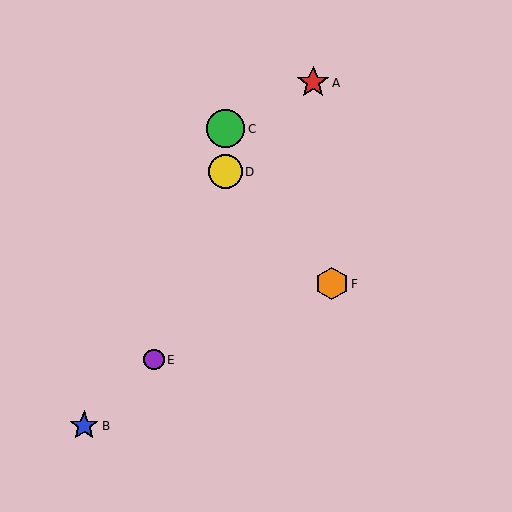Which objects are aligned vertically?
Objects C, D are aligned vertically.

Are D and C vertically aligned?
Yes, both are at x≈226.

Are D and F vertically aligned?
No, D is at x≈226 and F is at x≈332.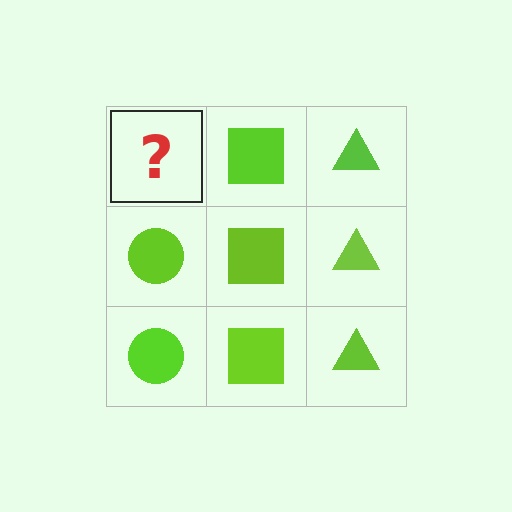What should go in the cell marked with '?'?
The missing cell should contain a lime circle.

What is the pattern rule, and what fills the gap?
The rule is that each column has a consistent shape. The gap should be filled with a lime circle.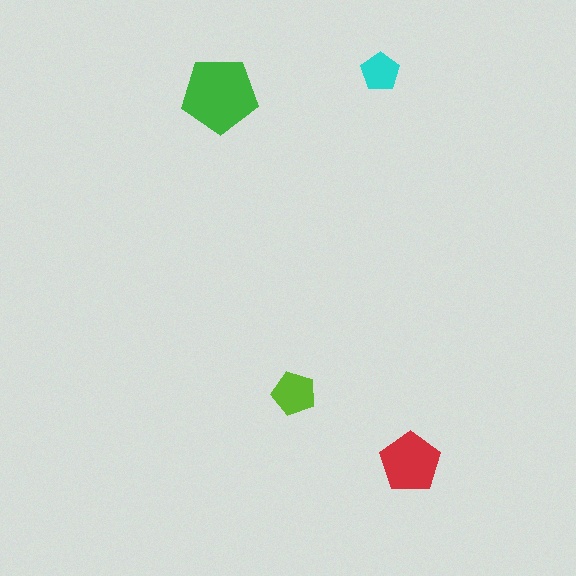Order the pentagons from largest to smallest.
the green one, the red one, the lime one, the cyan one.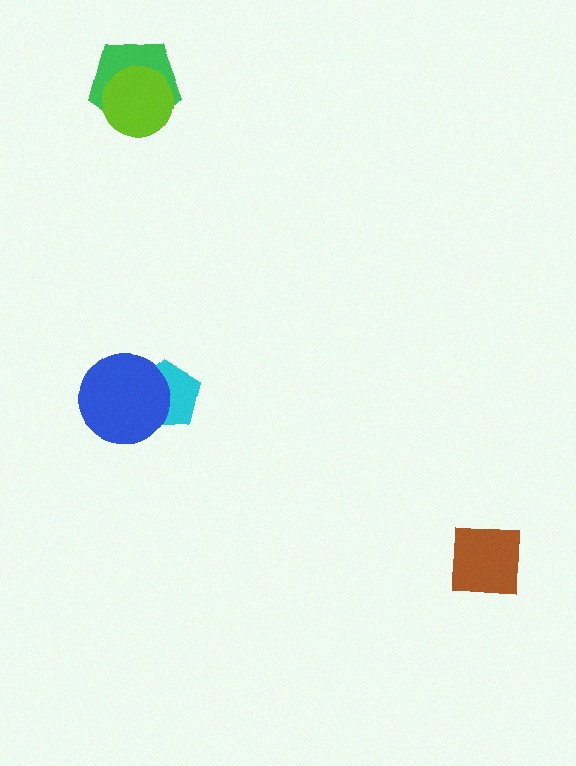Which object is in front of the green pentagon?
The lime circle is in front of the green pentagon.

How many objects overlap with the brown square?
0 objects overlap with the brown square.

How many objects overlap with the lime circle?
1 object overlaps with the lime circle.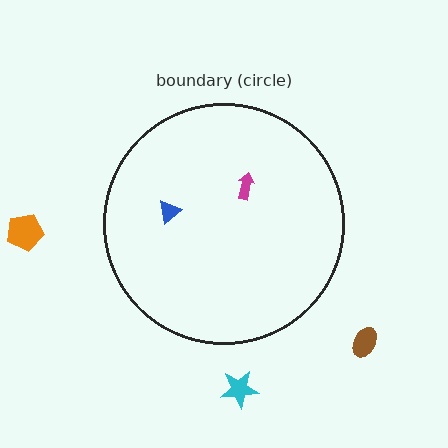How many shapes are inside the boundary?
2 inside, 3 outside.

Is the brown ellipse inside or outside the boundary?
Outside.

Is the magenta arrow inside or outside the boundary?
Inside.